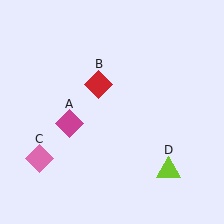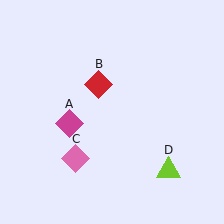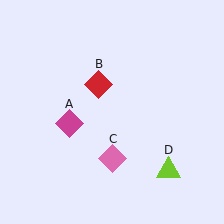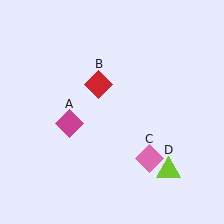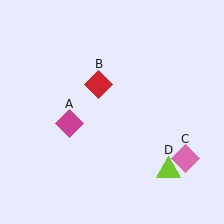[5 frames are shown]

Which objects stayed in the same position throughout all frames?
Magenta diamond (object A) and red diamond (object B) and lime triangle (object D) remained stationary.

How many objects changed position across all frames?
1 object changed position: pink diamond (object C).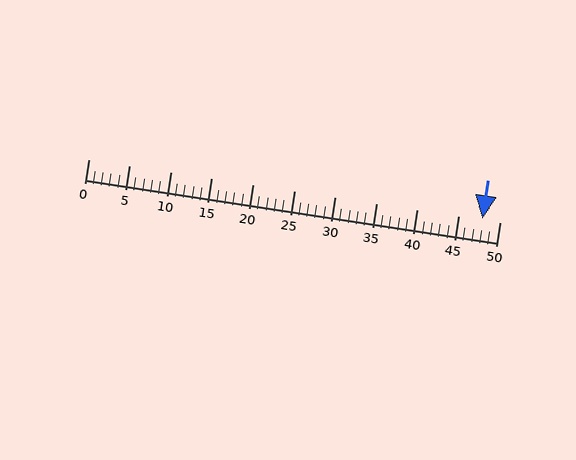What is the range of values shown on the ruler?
The ruler shows values from 0 to 50.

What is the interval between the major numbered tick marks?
The major tick marks are spaced 5 units apart.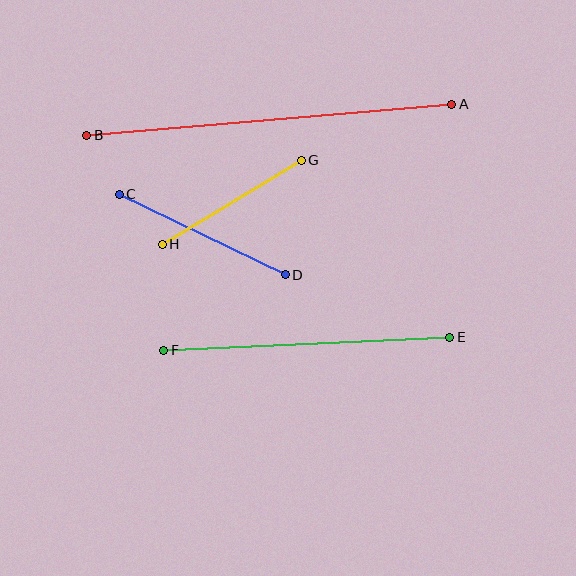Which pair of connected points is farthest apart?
Points A and B are farthest apart.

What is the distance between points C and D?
The distance is approximately 185 pixels.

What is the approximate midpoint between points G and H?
The midpoint is at approximately (232, 202) pixels.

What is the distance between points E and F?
The distance is approximately 287 pixels.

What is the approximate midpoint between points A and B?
The midpoint is at approximately (269, 120) pixels.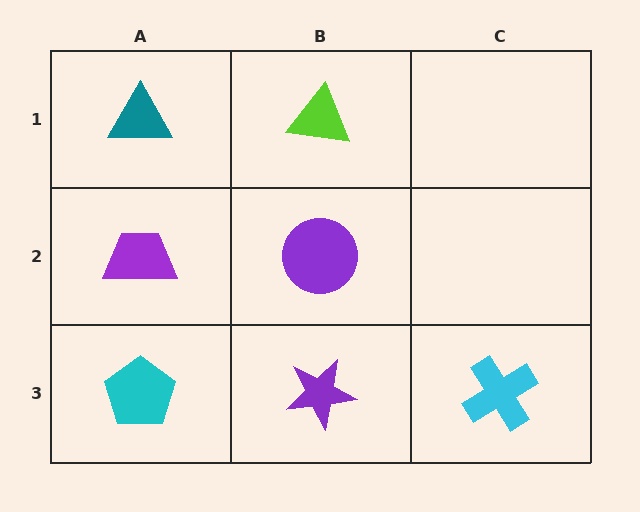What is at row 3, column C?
A cyan cross.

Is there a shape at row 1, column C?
No, that cell is empty.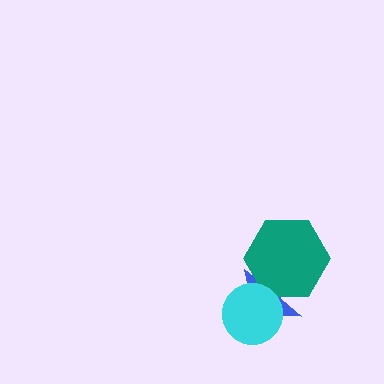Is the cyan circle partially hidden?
No, no other shape covers it.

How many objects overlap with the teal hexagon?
2 objects overlap with the teal hexagon.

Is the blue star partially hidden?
Yes, it is partially covered by another shape.